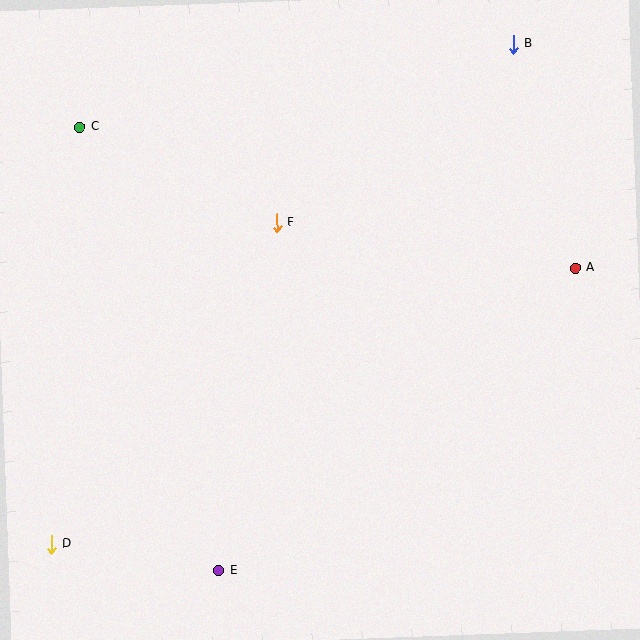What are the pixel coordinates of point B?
Point B is at (513, 44).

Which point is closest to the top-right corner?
Point B is closest to the top-right corner.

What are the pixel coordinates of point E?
Point E is at (219, 570).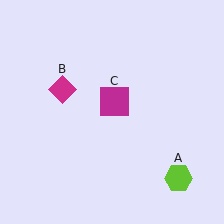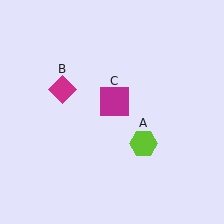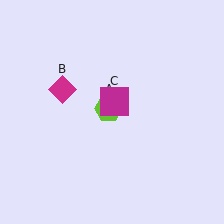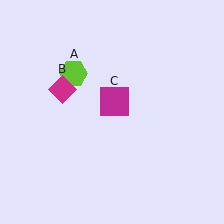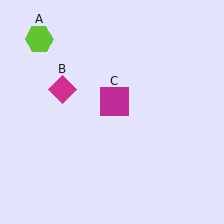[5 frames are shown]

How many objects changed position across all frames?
1 object changed position: lime hexagon (object A).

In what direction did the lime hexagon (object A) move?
The lime hexagon (object A) moved up and to the left.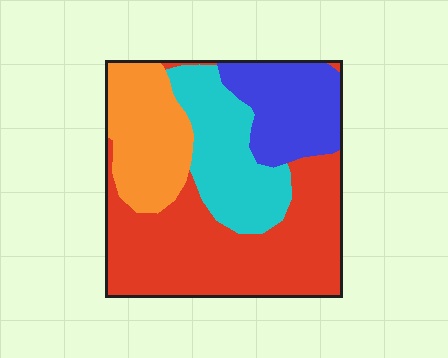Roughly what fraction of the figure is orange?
Orange covers about 20% of the figure.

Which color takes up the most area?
Red, at roughly 45%.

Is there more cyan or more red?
Red.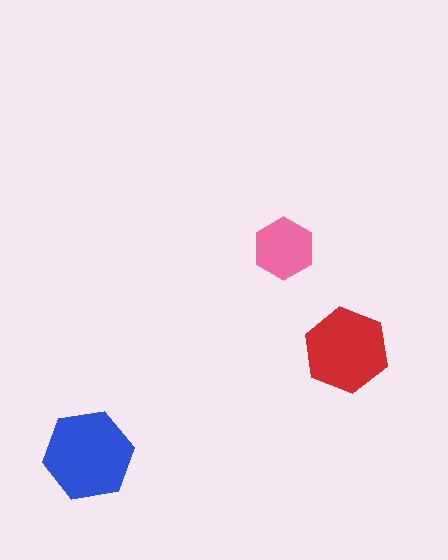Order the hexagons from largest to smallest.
the blue one, the red one, the pink one.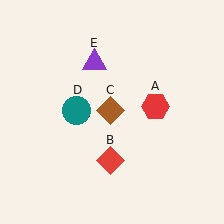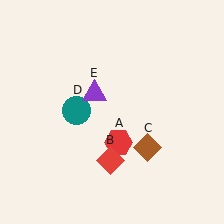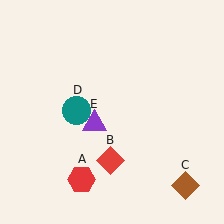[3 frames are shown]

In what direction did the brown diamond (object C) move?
The brown diamond (object C) moved down and to the right.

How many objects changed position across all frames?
3 objects changed position: red hexagon (object A), brown diamond (object C), purple triangle (object E).